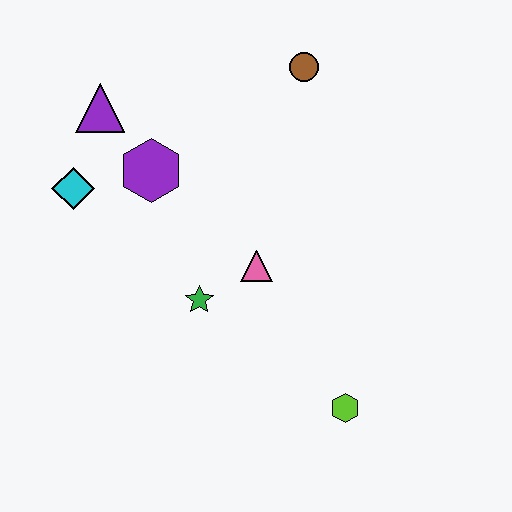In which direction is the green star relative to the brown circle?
The green star is below the brown circle.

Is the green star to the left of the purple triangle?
No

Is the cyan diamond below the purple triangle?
Yes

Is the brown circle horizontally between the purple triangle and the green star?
No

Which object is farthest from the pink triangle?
The purple triangle is farthest from the pink triangle.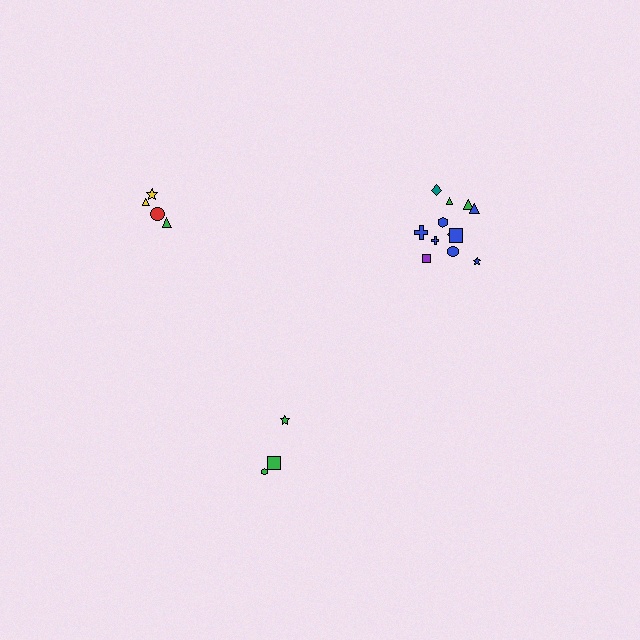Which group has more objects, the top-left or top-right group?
The top-right group.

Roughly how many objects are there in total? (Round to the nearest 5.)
Roughly 20 objects in total.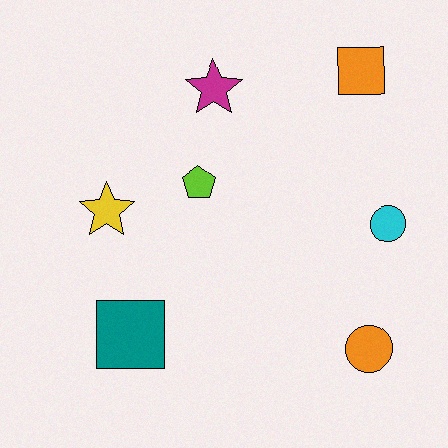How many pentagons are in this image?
There is 1 pentagon.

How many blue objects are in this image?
There are no blue objects.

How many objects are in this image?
There are 7 objects.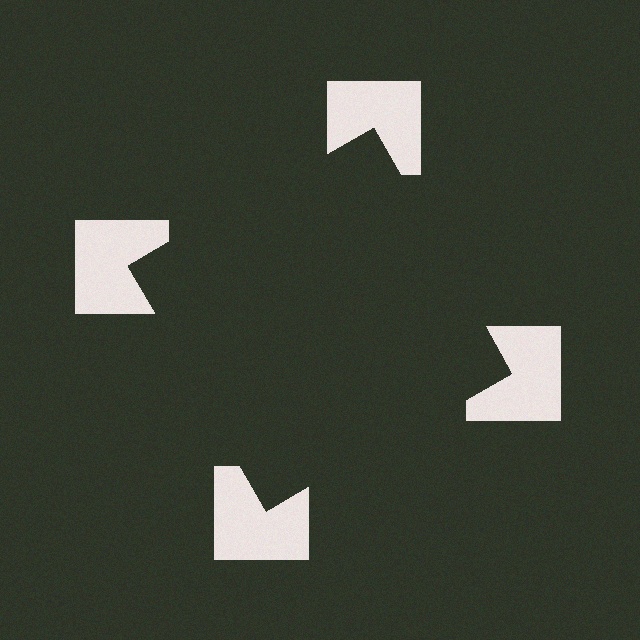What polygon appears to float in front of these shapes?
An illusory square — its edges are inferred from the aligned wedge cuts in the notched squares, not physically drawn.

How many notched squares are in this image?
There are 4 — one at each vertex of the illusory square.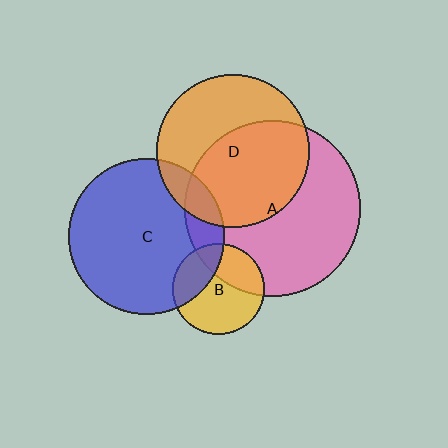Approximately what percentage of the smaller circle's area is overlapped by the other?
Approximately 15%.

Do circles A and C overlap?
Yes.